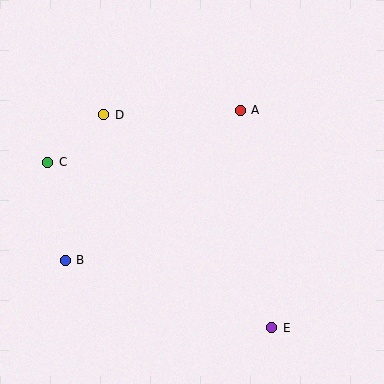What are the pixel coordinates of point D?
Point D is at (104, 115).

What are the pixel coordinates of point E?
Point E is at (271, 328).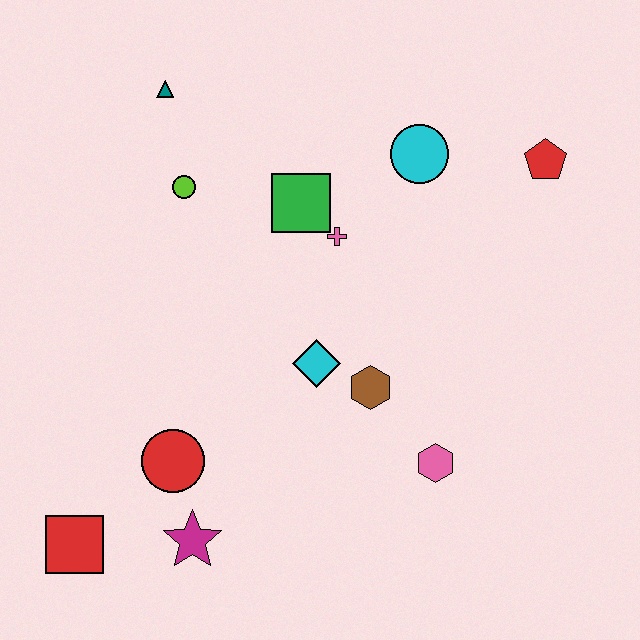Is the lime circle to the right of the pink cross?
No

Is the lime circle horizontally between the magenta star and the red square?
Yes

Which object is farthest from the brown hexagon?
The teal triangle is farthest from the brown hexagon.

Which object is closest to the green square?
The pink cross is closest to the green square.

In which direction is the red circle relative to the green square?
The red circle is below the green square.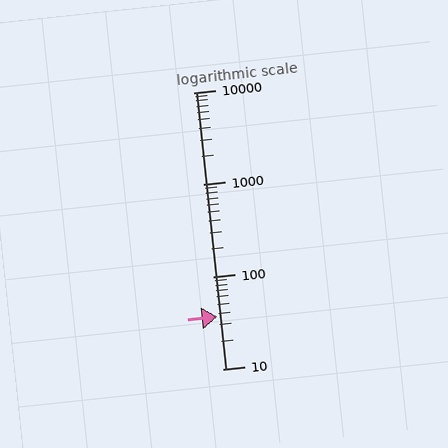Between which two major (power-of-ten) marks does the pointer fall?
The pointer is between 10 and 100.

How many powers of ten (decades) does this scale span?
The scale spans 3 decades, from 10 to 10000.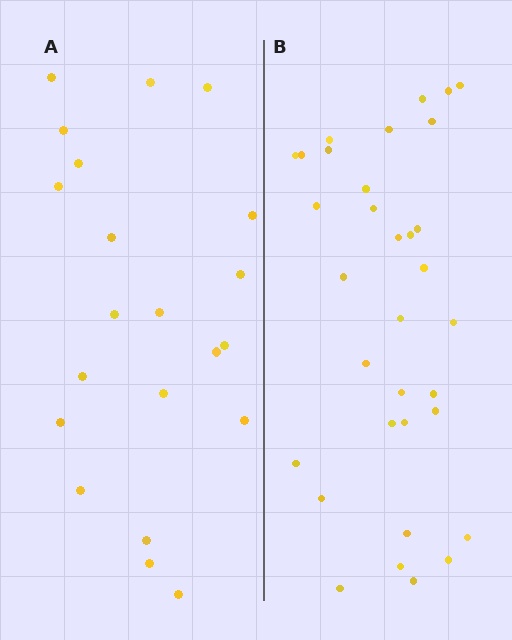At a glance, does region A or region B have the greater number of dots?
Region B (the right region) has more dots.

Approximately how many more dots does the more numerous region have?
Region B has roughly 12 or so more dots than region A.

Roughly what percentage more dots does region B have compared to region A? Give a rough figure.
About 55% more.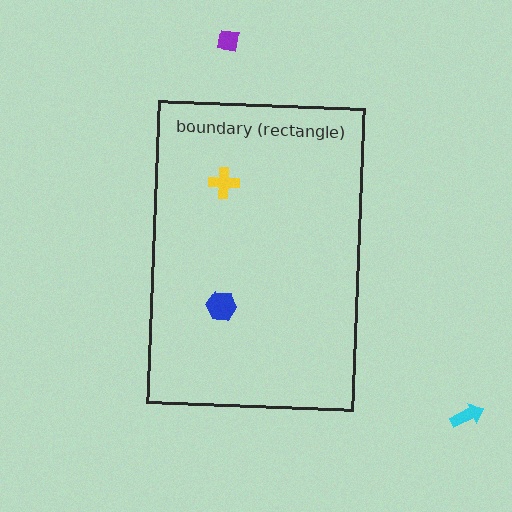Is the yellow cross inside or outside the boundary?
Inside.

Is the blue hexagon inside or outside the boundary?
Inside.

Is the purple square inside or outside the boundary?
Outside.